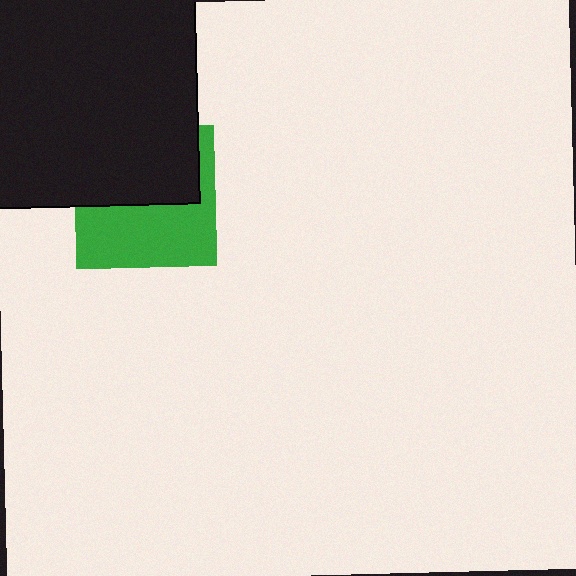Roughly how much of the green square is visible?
About half of it is visible (roughly 50%).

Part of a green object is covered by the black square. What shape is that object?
It is a square.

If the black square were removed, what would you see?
You would see the complete green square.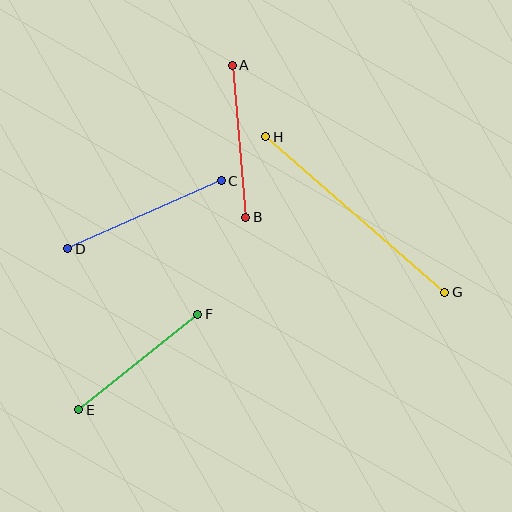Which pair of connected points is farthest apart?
Points G and H are farthest apart.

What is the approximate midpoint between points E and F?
The midpoint is at approximately (138, 362) pixels.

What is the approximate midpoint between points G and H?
The midpoint is at approximately (355, 214) pixels.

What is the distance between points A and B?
The distance is approximately 153 pixels.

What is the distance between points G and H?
The distance is approximately 237 pixels.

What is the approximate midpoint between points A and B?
The midpoint is at approximately (239, 141) pixels.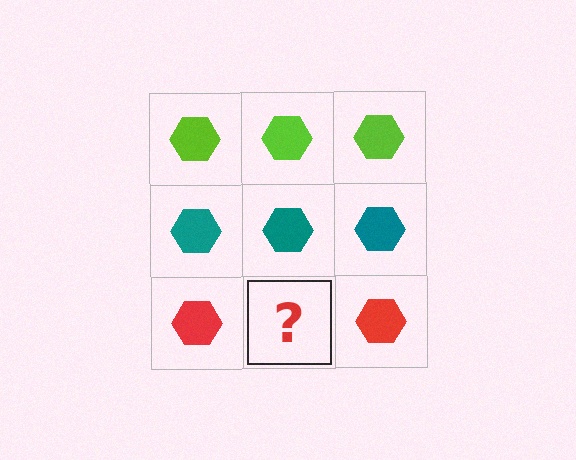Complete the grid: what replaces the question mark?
The question mark should be replaced with a red hexagon.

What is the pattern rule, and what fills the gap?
The rule is that each row has a consistent color. The gap should be filled with a red hexagon.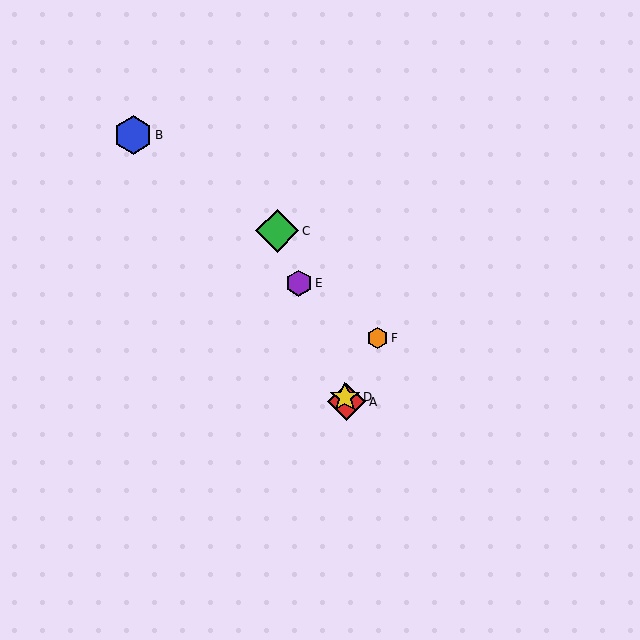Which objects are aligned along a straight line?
Objects A, C, D, E are aligned along a straight line.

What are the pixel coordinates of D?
Object D is at (345, 397).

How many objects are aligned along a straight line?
4 objects (A, C, D, E) are aligned along a straight line.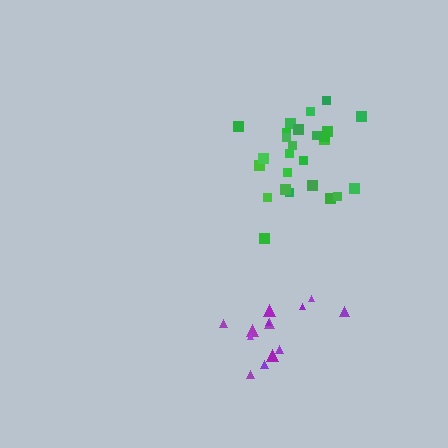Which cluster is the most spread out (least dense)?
Purple.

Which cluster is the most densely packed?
Green.